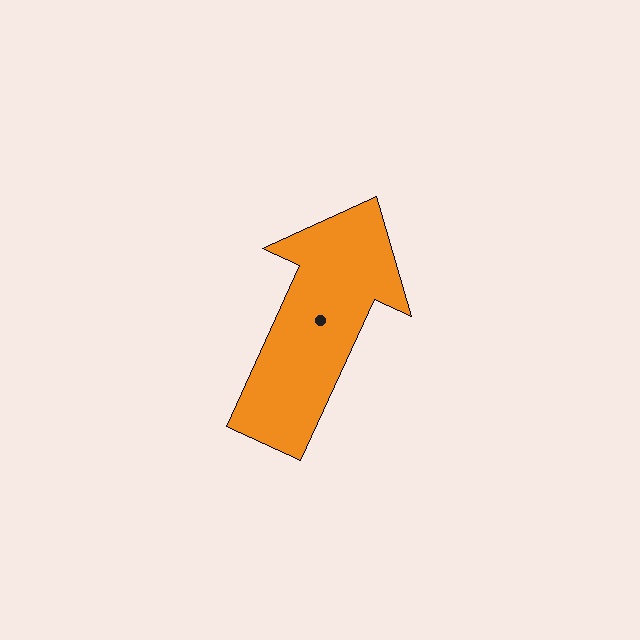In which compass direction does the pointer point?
Northeast.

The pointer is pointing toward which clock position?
Roughly 1 o'clock.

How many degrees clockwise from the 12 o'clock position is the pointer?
Approximately 25 degrees.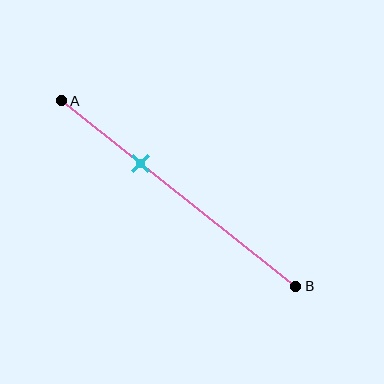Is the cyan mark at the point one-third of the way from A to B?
Yes, the mark is approximately at the one-third point.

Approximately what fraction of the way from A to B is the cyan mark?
The cyan mark is approximately 35% of the way from A to B.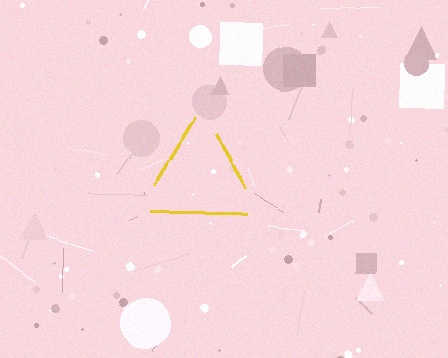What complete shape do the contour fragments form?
The contour fragments form a triangle.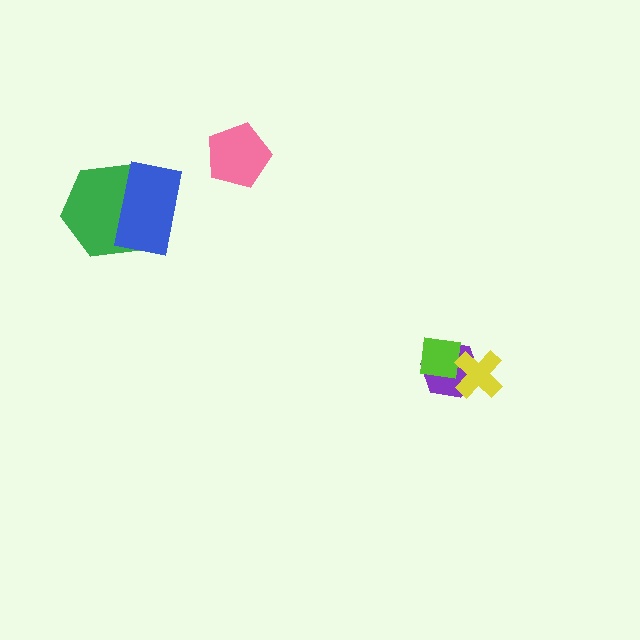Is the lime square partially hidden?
Yes, it is partially covered by another shape.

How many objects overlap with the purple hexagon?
2 objects overlap with the purple hexagon.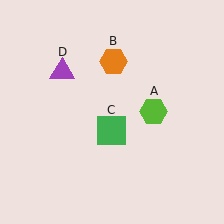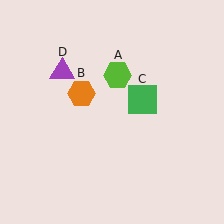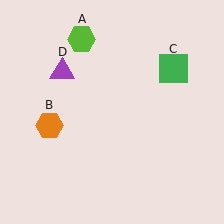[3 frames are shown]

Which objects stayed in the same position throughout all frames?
Purple triangle (object D) remained stationary.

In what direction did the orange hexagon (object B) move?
The orange hexagon (object B) moved down and to the left.